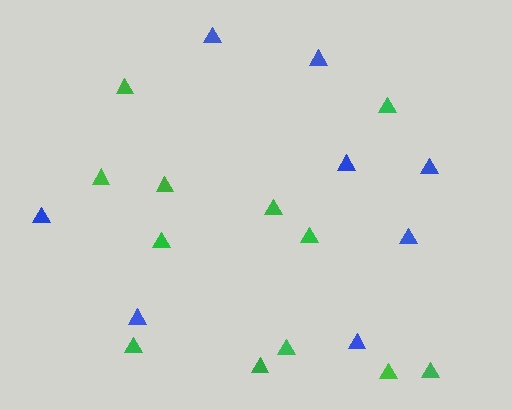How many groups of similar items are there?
There are 2 groups: one group of green triangles (12) and one group of blue triangles (8).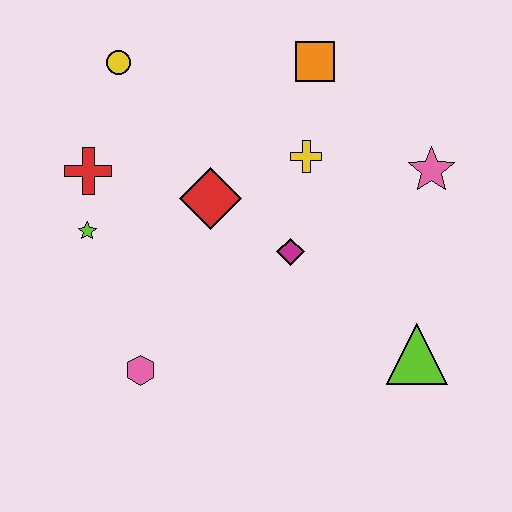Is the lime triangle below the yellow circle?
Yes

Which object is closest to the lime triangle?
The magenta diamond is closest to the lime triangle.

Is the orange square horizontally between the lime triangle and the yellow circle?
Yes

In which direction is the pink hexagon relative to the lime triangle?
The pink hexagon is to the left of the lime triangle.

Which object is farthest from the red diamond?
The lime triangle is farthest from the red diamond.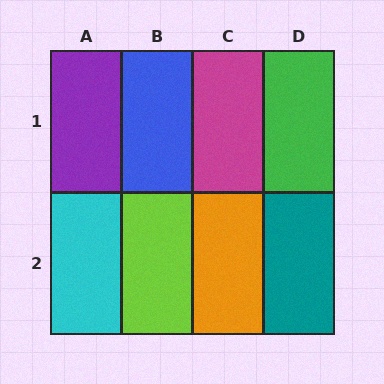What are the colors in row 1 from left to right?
Purple, blue, magenta, green.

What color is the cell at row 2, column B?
Lime.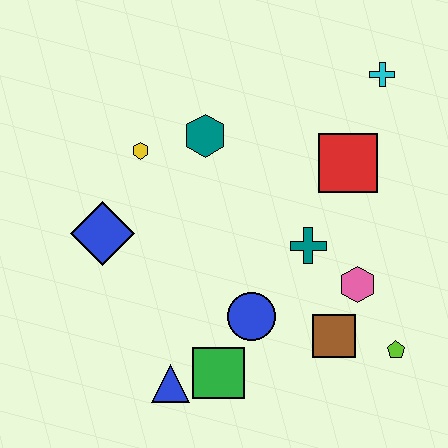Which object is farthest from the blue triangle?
The cyan cross is farthest from the blue triangle.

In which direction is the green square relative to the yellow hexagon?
The green square is below the yellow hexagon.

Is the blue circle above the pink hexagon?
No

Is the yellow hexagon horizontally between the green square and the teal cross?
No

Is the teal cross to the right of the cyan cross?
No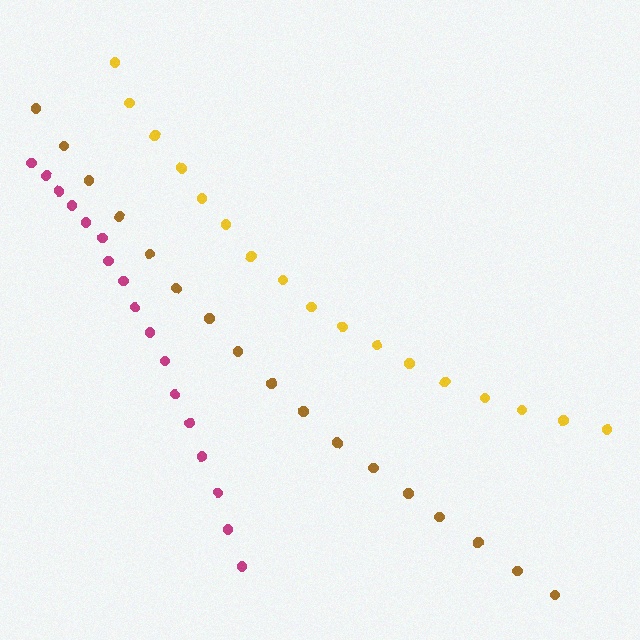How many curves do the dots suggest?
There are 3 distinct paths.